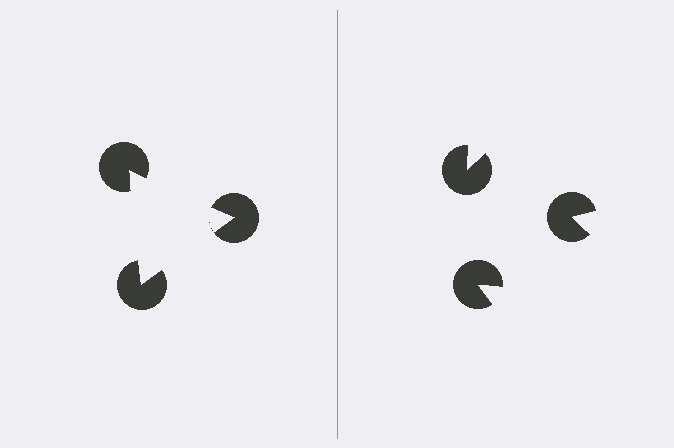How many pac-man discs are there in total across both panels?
6 — 3 on each side.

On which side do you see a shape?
An illusory triangle appears on the left side. On the right side the wedge cuts are rotated, so no coherent shape forms.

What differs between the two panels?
The pac-man discs are positioned identically on both sides; only the wedge orientations differ. On the left they align to a triangle; on the right they are misaligned.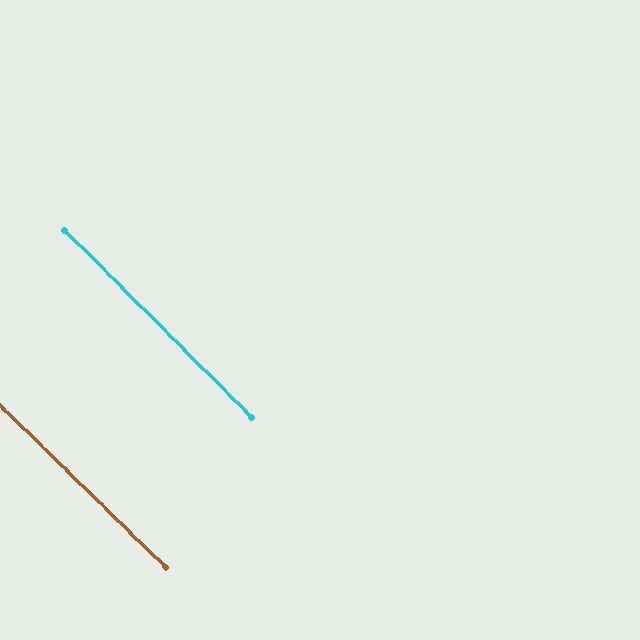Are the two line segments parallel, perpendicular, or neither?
Parallel — their directions differ by only 0.8°.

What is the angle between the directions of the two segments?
Approximately 1 degree.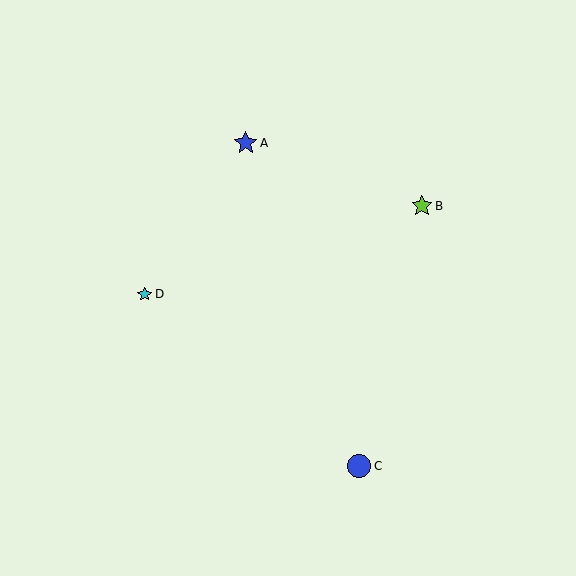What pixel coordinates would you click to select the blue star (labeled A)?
Click at (246, 143) to select the blue star A.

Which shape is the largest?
The blue circle (labeled C) is the largest.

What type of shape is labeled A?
Shape A is a blue star.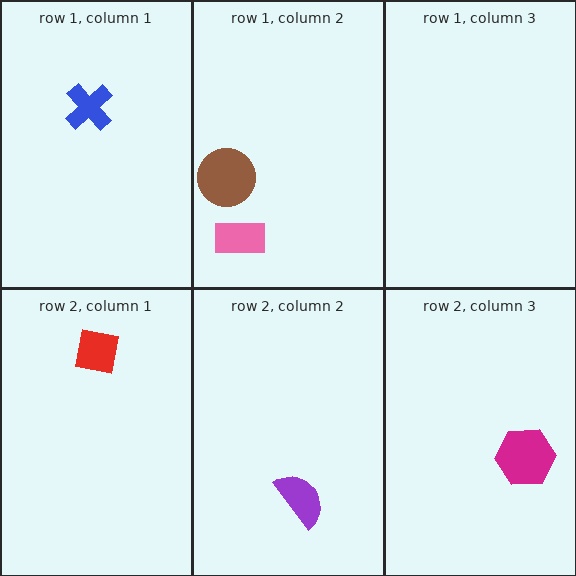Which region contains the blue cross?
The row 1, column 1 region.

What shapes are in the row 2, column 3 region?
The magenta hexagon.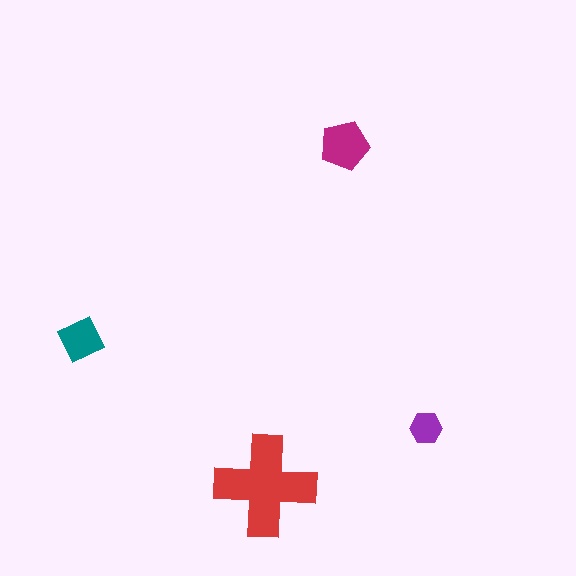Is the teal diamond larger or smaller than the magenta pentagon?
Smaller.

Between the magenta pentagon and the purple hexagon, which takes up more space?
The magenta pentagon.